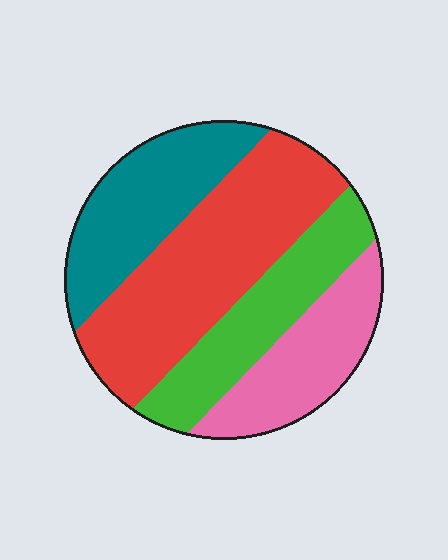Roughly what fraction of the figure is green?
Green takes up between a sixth and a third of the figure.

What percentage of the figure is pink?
Pink takes up less than a quarter of the figure.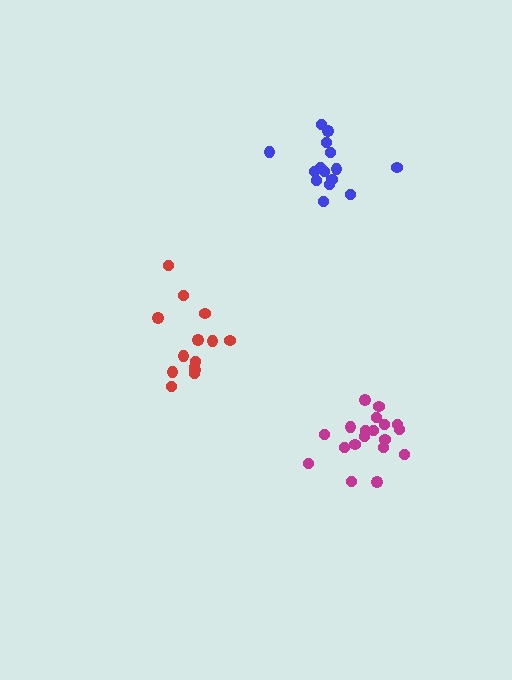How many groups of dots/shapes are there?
There are 3 groups.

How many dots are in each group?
Group 1: 14 dots, Group 2: 19 dots, Group 3: 15 dots (48 total).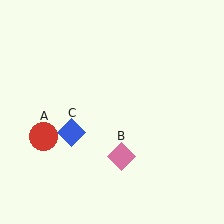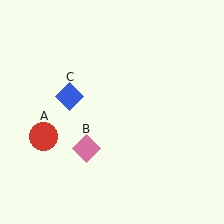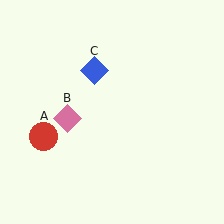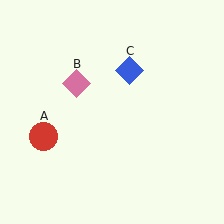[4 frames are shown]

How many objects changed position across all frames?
2 objects changed position: pink diamond (object B), blue diamond (object C).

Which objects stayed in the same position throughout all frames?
Red circle (object A) remained stationary.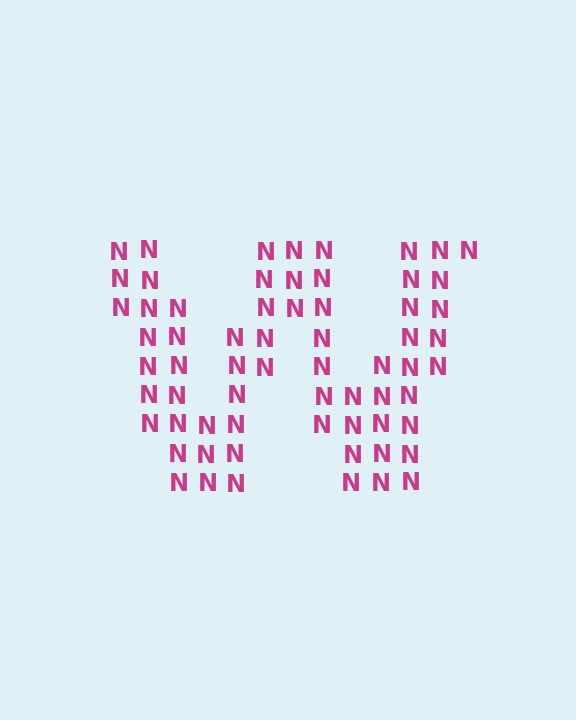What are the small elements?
The small elements are letter N's.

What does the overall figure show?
The overall figure shows the letter W.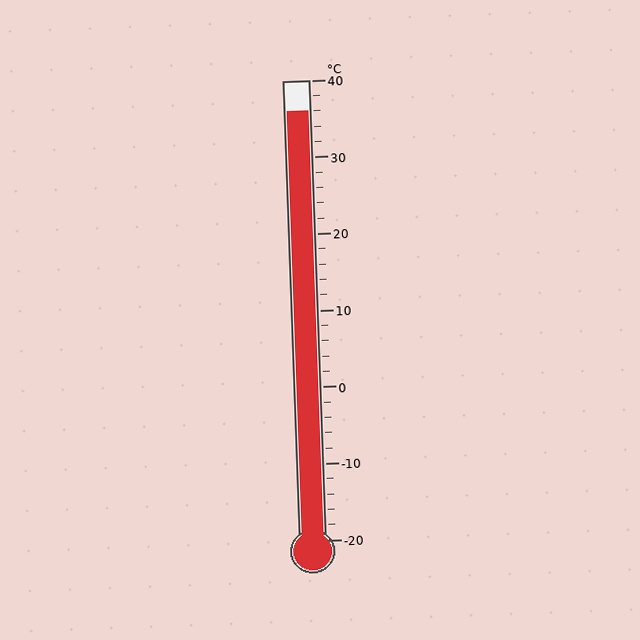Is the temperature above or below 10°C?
The temperature is above 10°C.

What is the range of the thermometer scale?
The thermometer scale ranges from -20°C to 40°C.